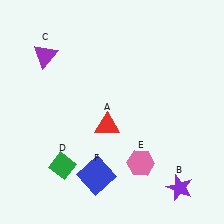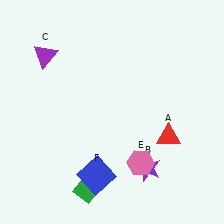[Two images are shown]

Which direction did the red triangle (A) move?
The red triangle (A) moved right.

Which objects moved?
The objects that moved are: the red triangle (A), the purple star (B), the green diamond (D).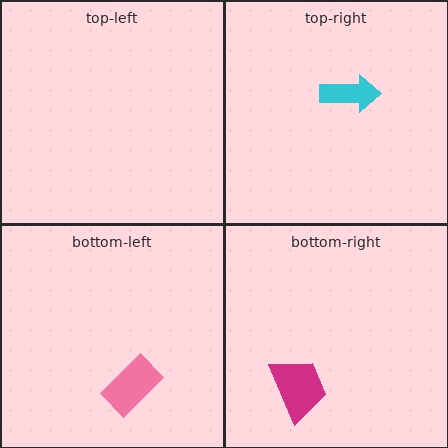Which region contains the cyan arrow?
The top-right region.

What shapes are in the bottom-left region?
The pink rectangle.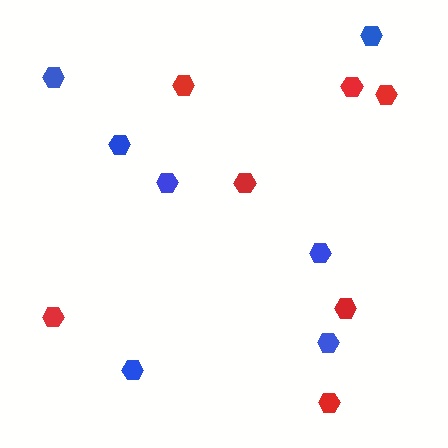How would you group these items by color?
There are 2 groups: one group of blue hexagons (7) and one group of red hexagons (7).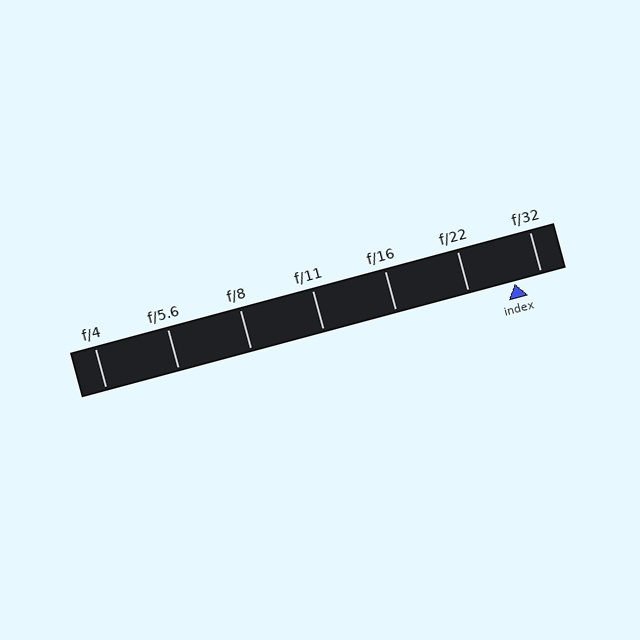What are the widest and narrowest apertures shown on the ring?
The widest aperture shown is f/4 and the narrowest is f/32.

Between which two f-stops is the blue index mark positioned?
The index mark is between f/22 and f/32.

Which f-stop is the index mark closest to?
The index mark is closest to f/32.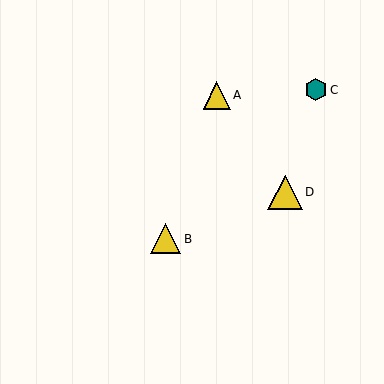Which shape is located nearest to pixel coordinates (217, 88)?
The yellow triangle (labeled A) at (217, 95) is nearest to that location.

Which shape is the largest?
The yellow triangle (labeled D) is the largest.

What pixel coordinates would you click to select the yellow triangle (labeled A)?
Click at (217, 95) to select the yellow triangle A.